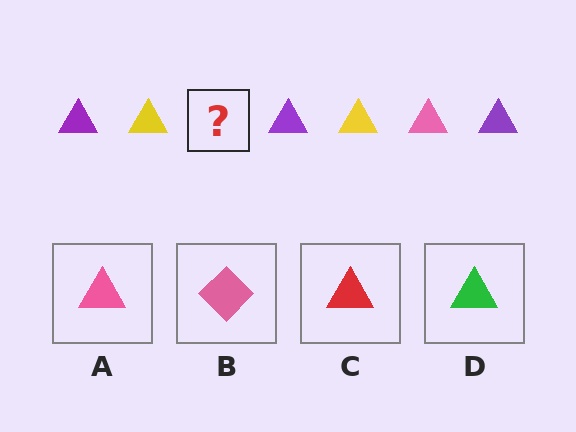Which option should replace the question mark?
Option A.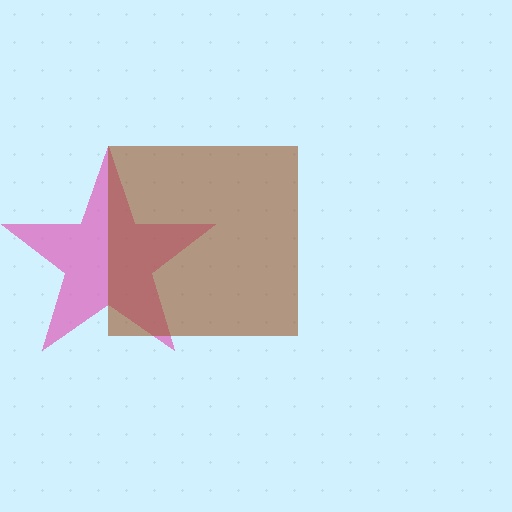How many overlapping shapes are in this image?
There are 2 overlapping shapes in the image.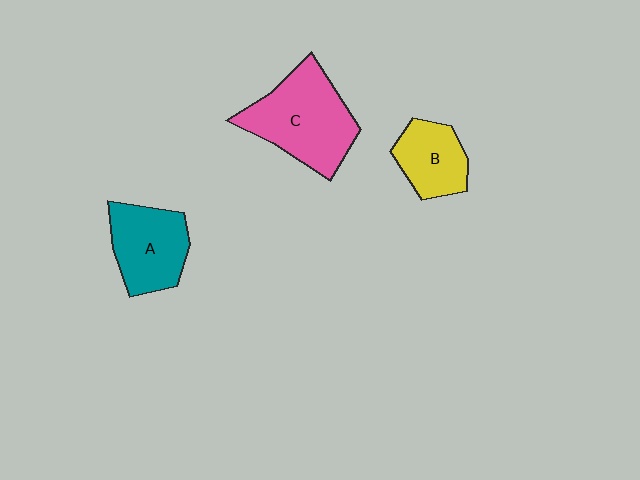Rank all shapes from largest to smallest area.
From largest to smallest: C (pink), A (teal), B (yellow).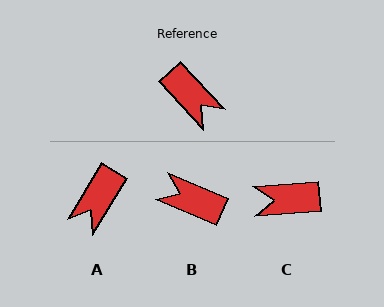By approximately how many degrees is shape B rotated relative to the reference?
Approximately 157 degrees clockwise.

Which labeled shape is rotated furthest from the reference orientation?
B, about 157 degrees away.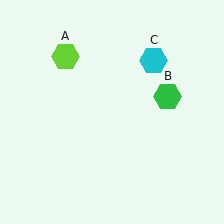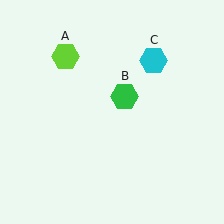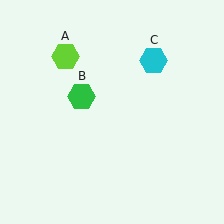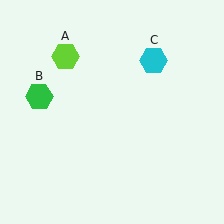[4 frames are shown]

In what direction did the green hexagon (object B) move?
The green hexagon (object B) moved left.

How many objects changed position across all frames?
1 object changed position: green hexagon (object B).